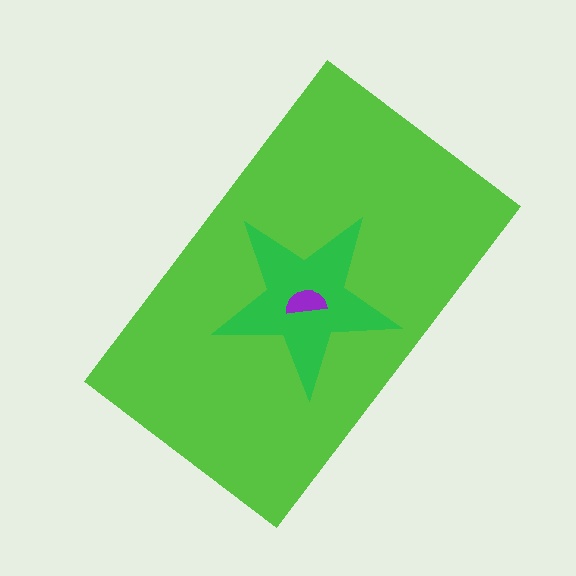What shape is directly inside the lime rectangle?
The green star.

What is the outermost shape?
The lime rectangle.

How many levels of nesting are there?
3.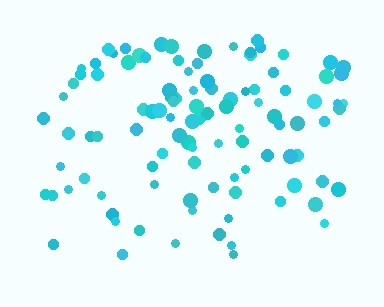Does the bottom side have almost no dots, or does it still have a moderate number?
Still a moderate number, just noticeably fewer than the top.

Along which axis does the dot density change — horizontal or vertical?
Vertical.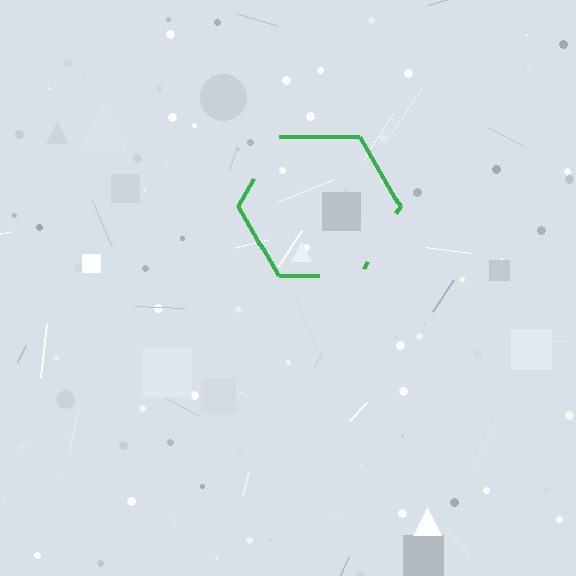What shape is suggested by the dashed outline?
The dashed outline suggests a hexagon.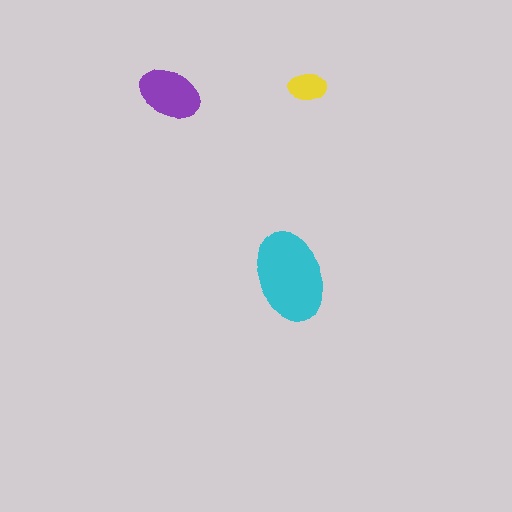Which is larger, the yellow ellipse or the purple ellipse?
The purple one.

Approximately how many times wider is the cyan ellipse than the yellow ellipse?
About 2.5 times wider.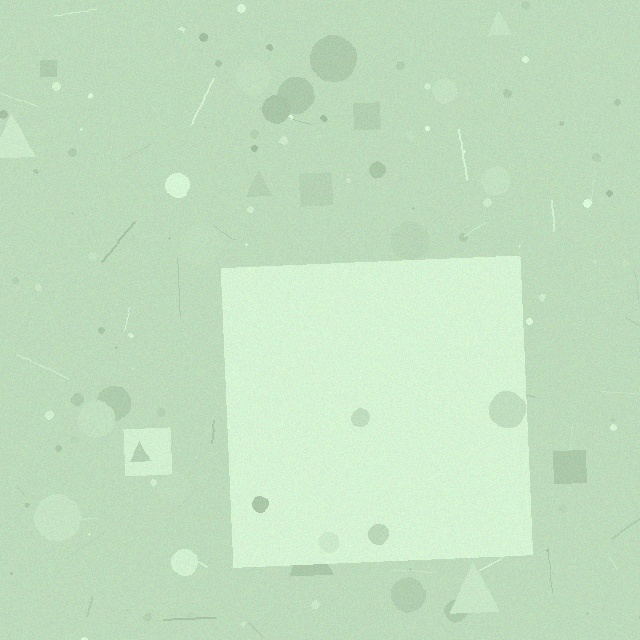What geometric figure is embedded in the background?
A square is embedded in the background.